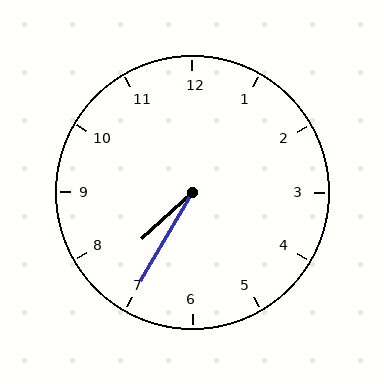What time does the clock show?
7:35.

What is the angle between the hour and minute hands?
Approximately 18 degrees.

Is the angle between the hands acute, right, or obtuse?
It is acute.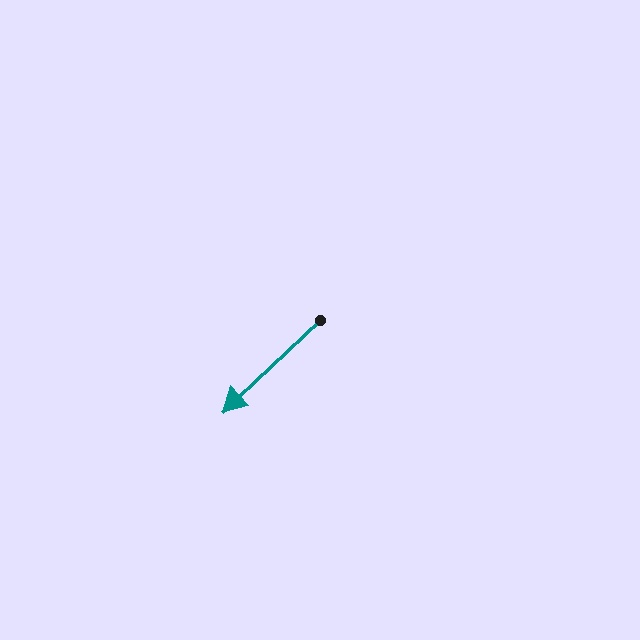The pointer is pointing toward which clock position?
Roughly 8 o'clock.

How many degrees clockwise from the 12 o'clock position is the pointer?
Approximately 227 degrees.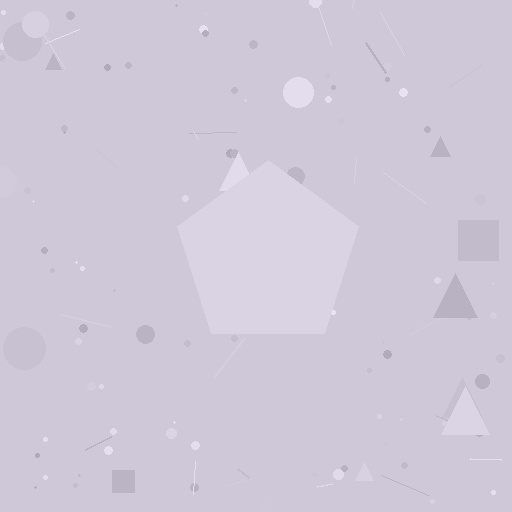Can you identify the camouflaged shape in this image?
The camouflaged shape is a pentagon.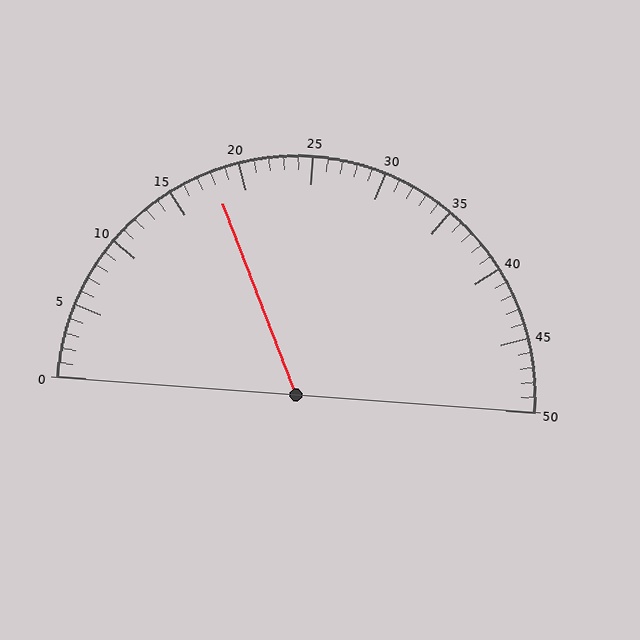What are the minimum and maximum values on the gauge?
The gauge ranges from 0 to 50.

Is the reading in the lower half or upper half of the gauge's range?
The reading is in the lower half of the range (0 to 50).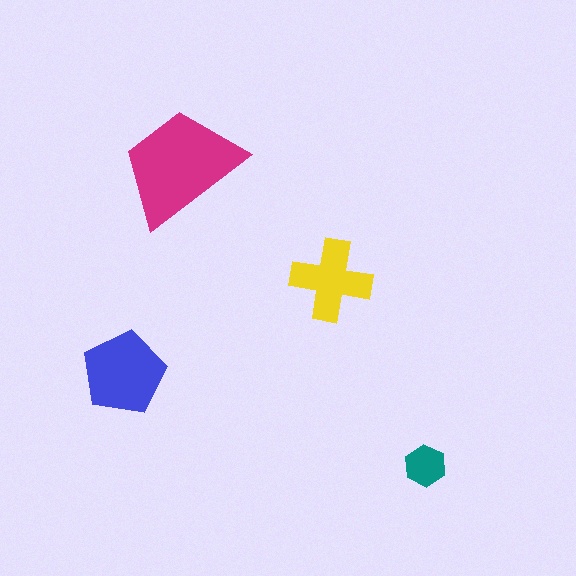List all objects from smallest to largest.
The teal hexagon, the yellow cross, the blue pentagon, the magenta trapezoid.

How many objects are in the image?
There are 4 objects in the image.